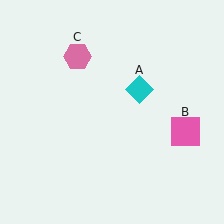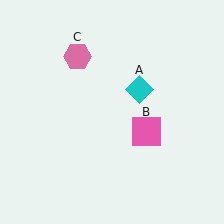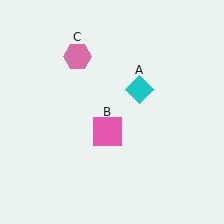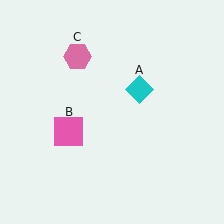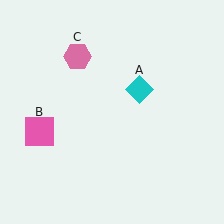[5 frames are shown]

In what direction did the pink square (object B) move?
The pink square (object B) moved left.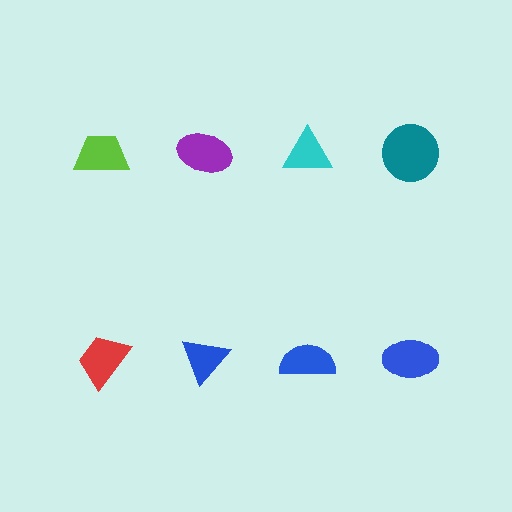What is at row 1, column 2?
A purple ellipse.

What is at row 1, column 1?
A lime trapezoid.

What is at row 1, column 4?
A teal circle.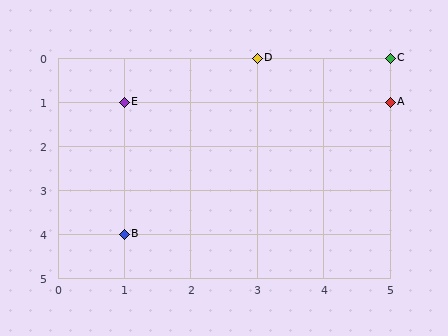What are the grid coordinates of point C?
Point C is at grid coordinates (5, 0).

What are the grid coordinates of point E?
Point E is at grid coordinates (1, 1).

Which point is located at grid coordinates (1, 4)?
Point B is at (1, 4).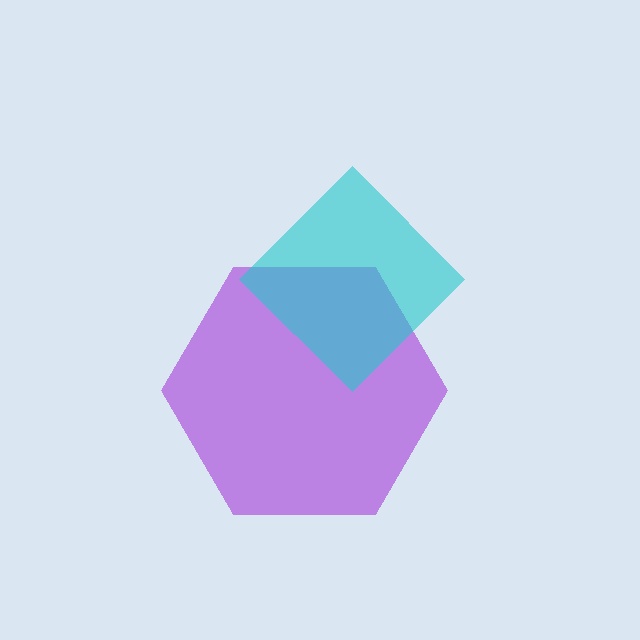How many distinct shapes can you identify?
There are 2 distinct shapes: a purple hexagon, a cyan diamond.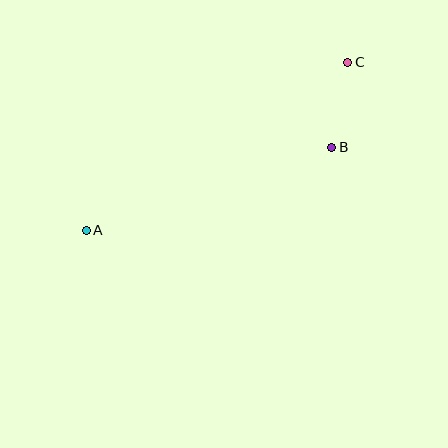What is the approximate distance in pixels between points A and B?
The distance between A and B is approximately 259 pixels.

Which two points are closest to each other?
Points B and C are closest to each other.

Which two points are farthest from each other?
Points A and C are farthest from each other.